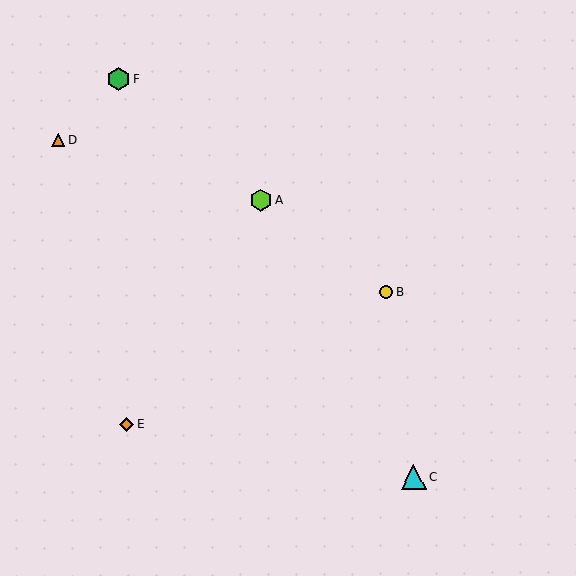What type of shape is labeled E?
Shape E is an orange diamond.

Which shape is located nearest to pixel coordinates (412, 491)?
The cyan triangle (labeled C) at (414, 477) is nearest to that location.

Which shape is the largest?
The cyan triangle (labeled C) is the largest.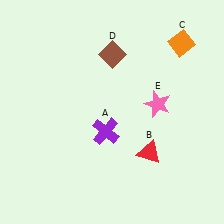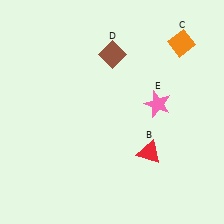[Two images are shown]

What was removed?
The purple cross (A) was removed in Image 2.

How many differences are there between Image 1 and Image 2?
There is 1 difference between the two images.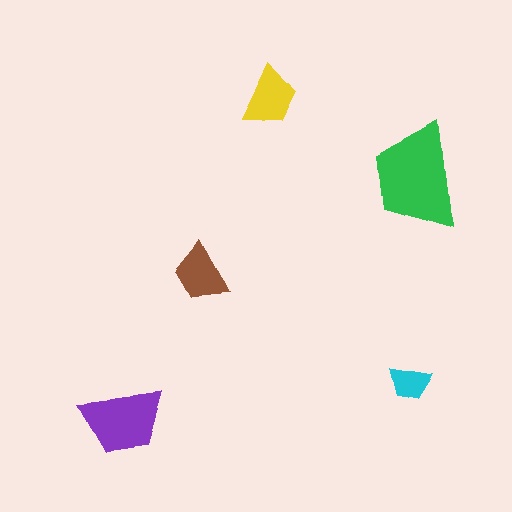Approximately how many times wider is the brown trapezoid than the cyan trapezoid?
About 1.5 times wider.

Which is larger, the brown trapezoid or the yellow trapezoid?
The yellow one.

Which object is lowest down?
The purple trapezoid is bottommost.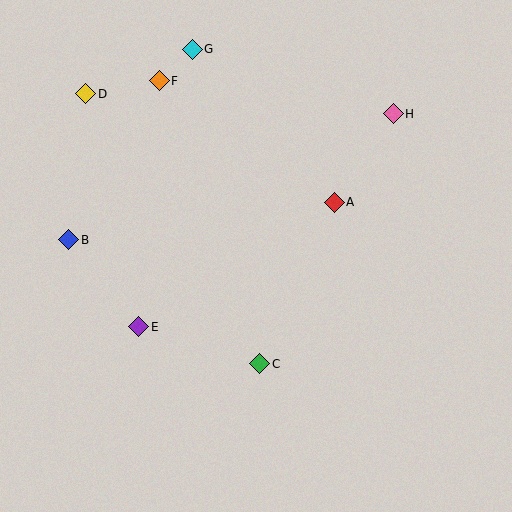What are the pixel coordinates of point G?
Point G is at (192, 49).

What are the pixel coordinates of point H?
Point H is at (393, 114).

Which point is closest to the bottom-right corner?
Point C is closest to the bottom-right corner.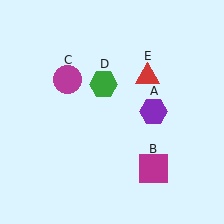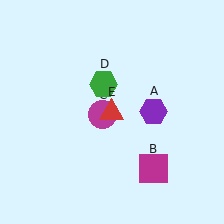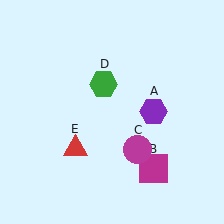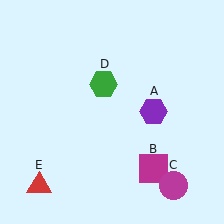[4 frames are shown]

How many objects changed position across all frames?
2 objects changed position: magenta circle (object C), red triangle (object E).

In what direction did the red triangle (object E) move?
The red triangle (object E) moved down and to the left.